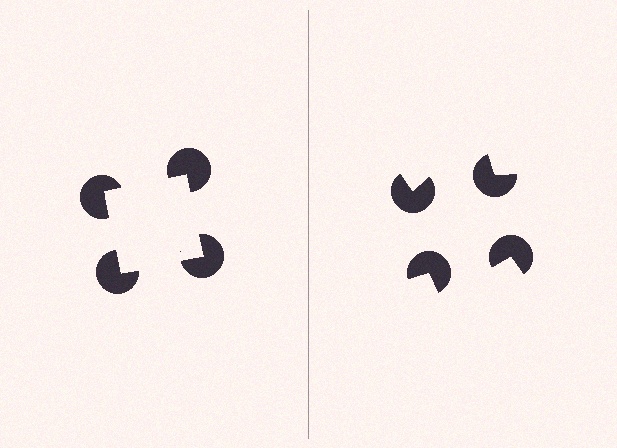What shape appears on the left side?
An illusory square.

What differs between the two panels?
The pac-man discs are positioned identically on both sides; only the wedge orientations differ. On the left they align to a square; on the right they are misaligned.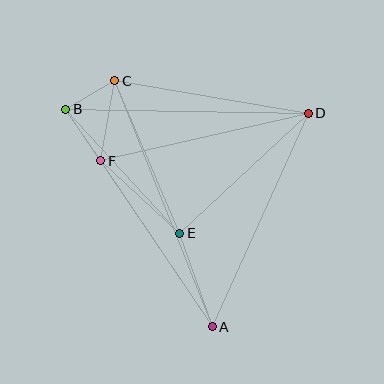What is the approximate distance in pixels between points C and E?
The distance between C and E is approximately 166 pixels.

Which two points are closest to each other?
Points B and C are closest to each other.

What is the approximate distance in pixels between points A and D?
The distance between A and D is approximately 234 pixels.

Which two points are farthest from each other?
Points A and C are farthest from each other.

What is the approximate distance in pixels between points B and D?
The distance between B and D is approximately 243 pixels.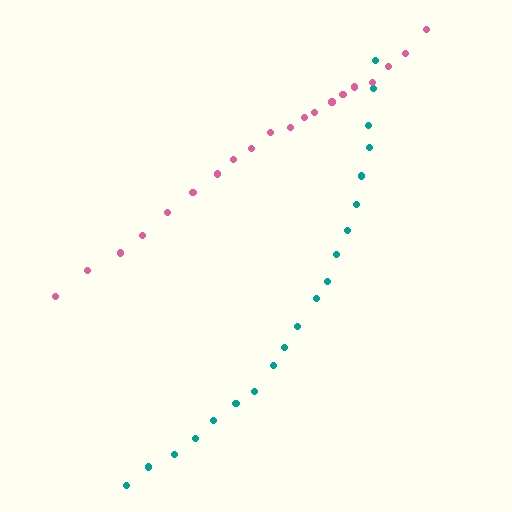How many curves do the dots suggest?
There are 2 distinct paths.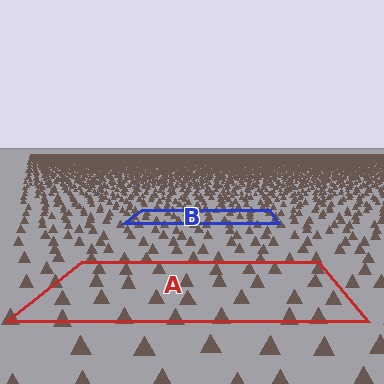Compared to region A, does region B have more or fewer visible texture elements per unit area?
Region B has more texture elements per unit area — they are packed more densely because it is farther away.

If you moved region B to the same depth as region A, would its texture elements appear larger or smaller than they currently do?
They would appear larger. At a closer depth, the same texture elements are projected at a bigger on-screen size.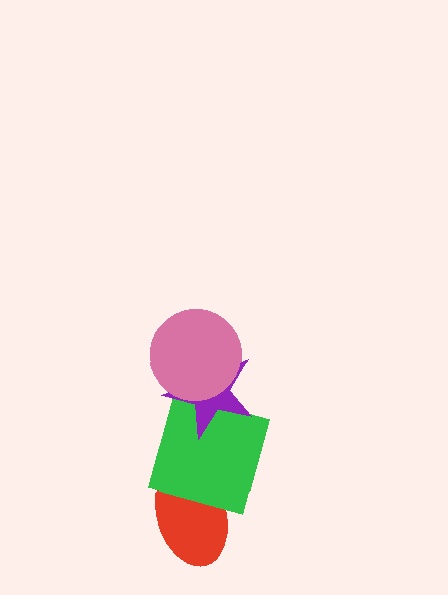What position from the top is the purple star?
The purple star is 2nd from the top.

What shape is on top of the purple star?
The pink circle is on top of the purple star.